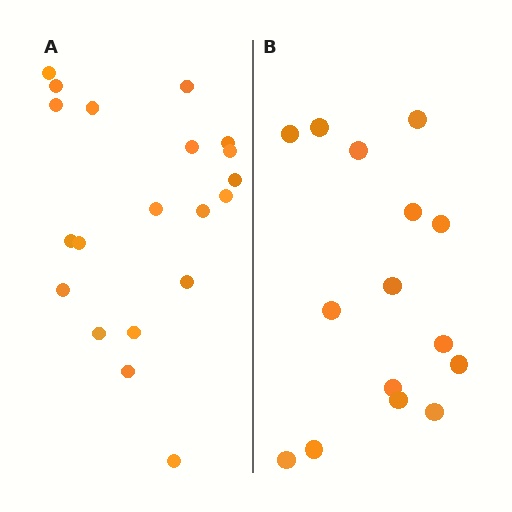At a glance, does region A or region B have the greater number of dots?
Region A (the left region) has more dots.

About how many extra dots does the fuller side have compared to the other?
Region A has about 5 more dots than region B.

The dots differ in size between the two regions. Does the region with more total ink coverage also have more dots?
No. Region B has more total ink coverage because its dots are larger, but region A actually contains more individual dots. Total area can be misleading — the number of items is what matters here.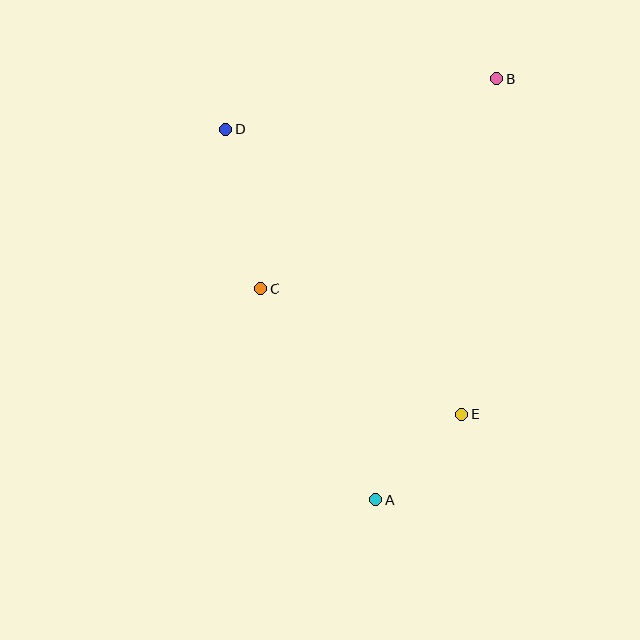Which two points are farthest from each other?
Points A and B are farthest from each other.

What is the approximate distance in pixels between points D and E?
The distance between D and E is approximately 370 pixels.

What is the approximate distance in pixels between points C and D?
The distance between C and D is approximately 163 pixels.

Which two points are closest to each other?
Points A and E are closest to each other.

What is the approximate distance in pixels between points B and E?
The distance between B and E is approximately 338 pixels.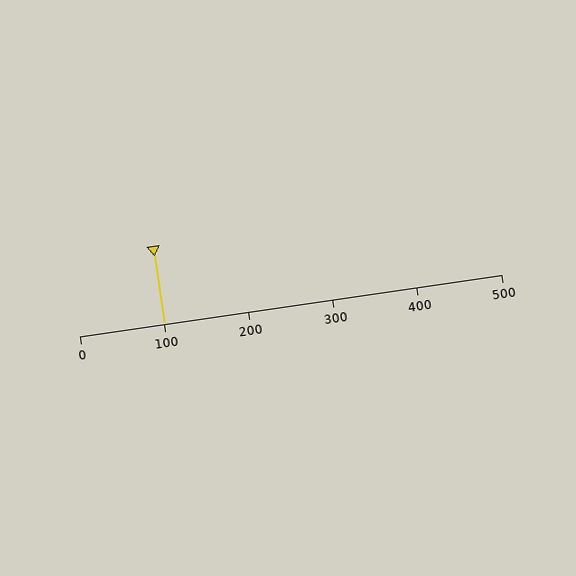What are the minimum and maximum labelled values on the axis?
The axis runs from 0 to 500.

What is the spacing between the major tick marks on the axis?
The major ticks are spaced 100 apart.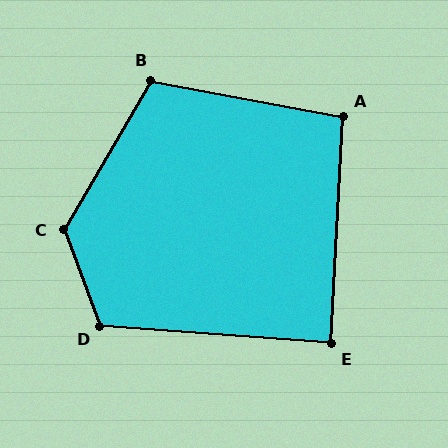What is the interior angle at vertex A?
Approximately 98 degrees (obtuse).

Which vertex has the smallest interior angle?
E, at approximately 89 degrees.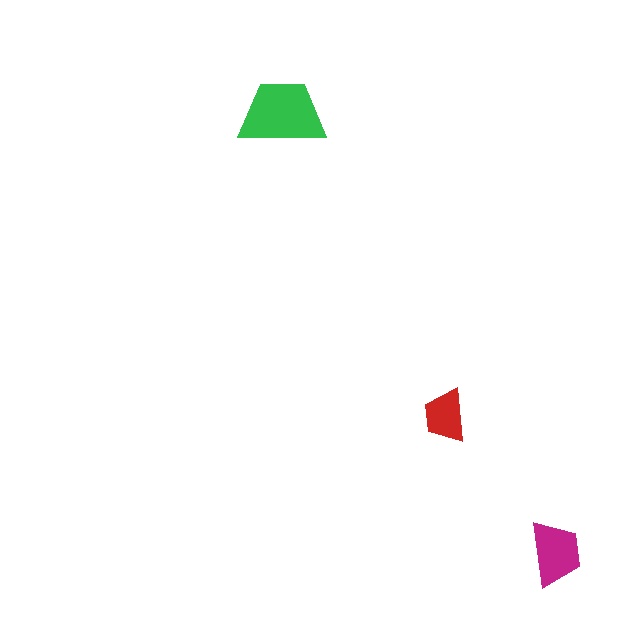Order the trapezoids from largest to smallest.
the green one, the magenta one, the red one.